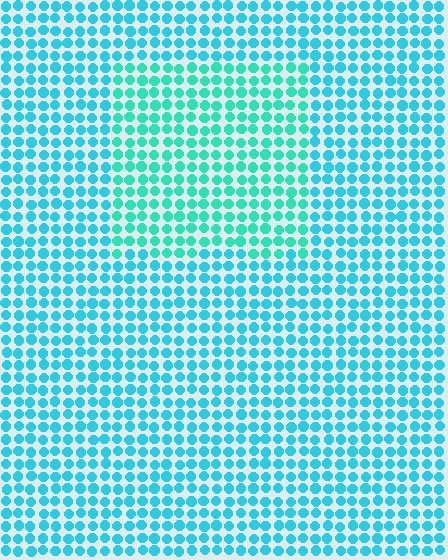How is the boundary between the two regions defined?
The boundary is defined purely by a slight shift in hue (about 22 degrees). Spacing, size, and orientation are identical on both sides.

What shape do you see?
I see a rectangle.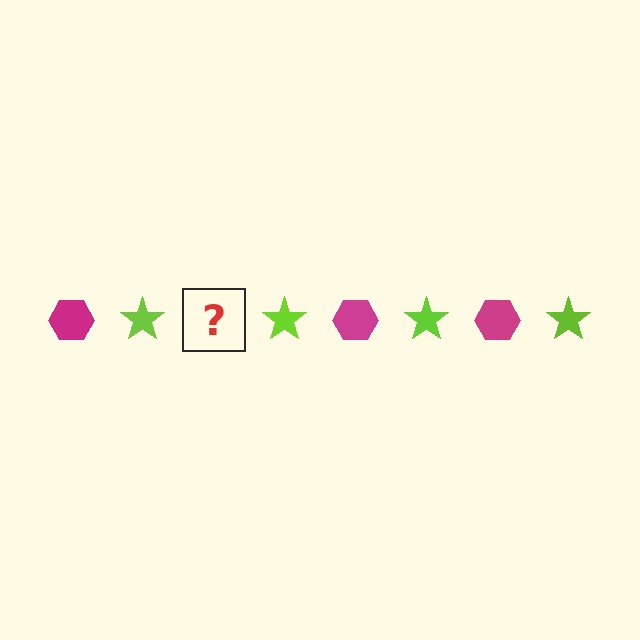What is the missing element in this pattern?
The missing element is a magenta hexagon.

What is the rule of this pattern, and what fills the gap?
The rule is that the pattern alternates between magenta hexagon and lime star. The gap should be filled with a magenta hexagon.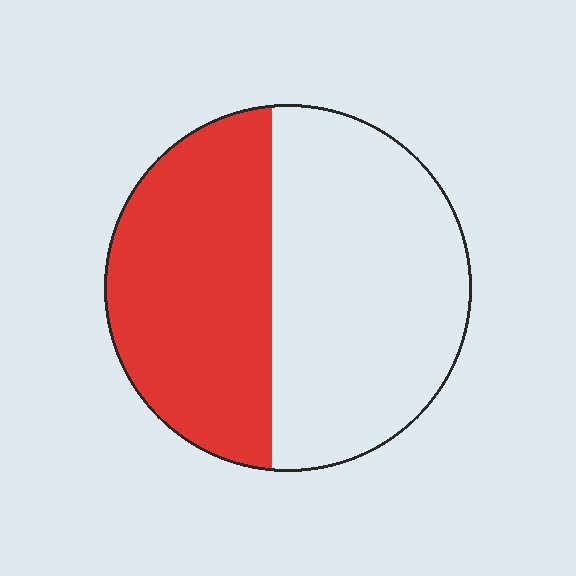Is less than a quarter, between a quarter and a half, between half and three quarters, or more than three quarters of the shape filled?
Between a quarter and a half.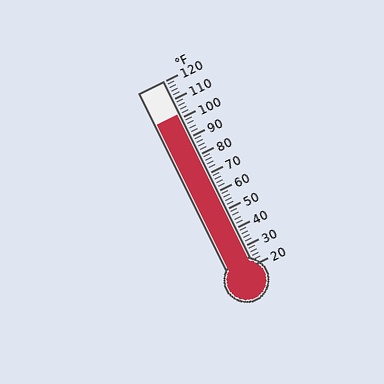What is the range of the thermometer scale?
The thermometer scale ranges from 20°F to 120°F.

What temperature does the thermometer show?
The thermometer shows approximately 102°F.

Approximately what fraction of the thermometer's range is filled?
The thermometer is filled to approximately 80% of its range.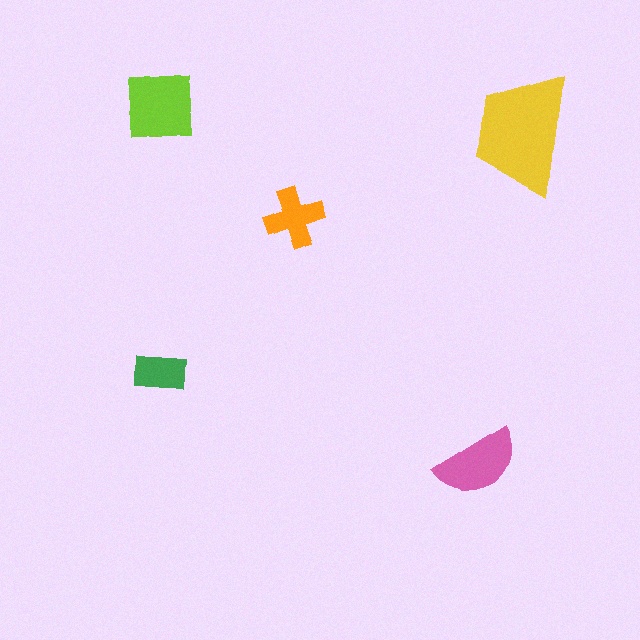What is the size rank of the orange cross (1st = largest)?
4th.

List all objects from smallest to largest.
The green rectangle, the orange cross, the pink semicircle, the lime square, the yellow trapezoid.